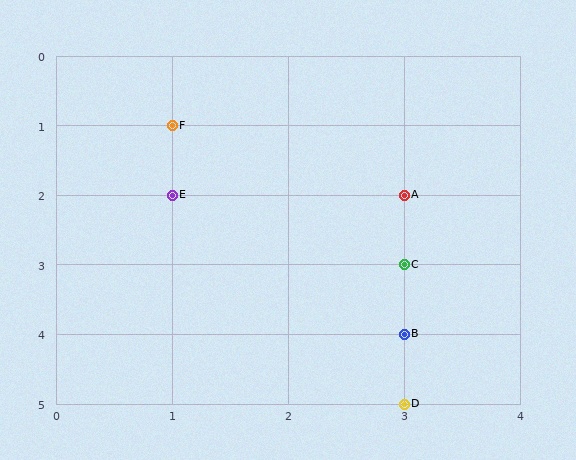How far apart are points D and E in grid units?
Points D and E are 2 columns and 3 rows apart (about 3.6 grid units diagonally).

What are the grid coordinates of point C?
Point C is at grid coordinates (3, 3).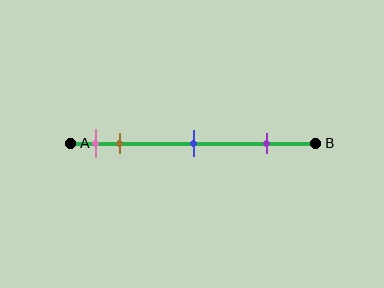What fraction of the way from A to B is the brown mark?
The brown mark is approximately 20% (0.2) of the way from A to B.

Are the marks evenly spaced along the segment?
No, the marks are not evenly spaced.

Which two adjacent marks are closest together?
The pink and brown marks are the closest adjacent pair.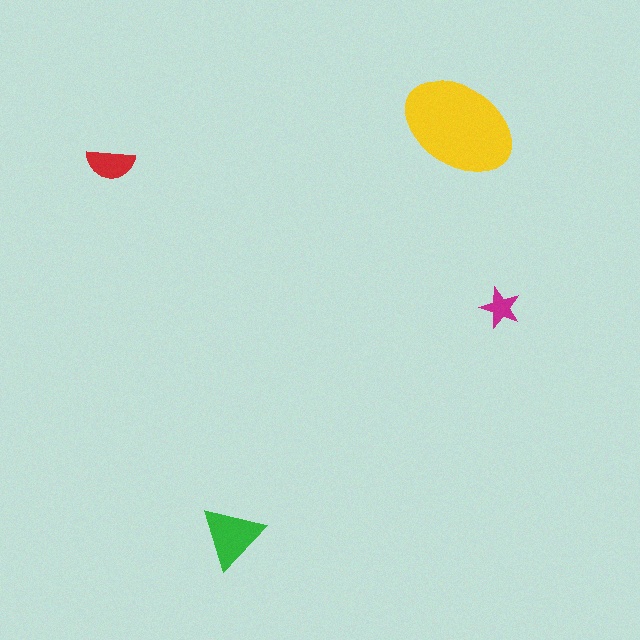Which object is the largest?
The yellow ellipse.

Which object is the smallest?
The magenta star.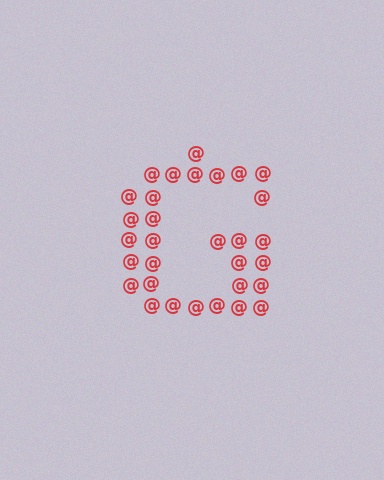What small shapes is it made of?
It is made of small at signs.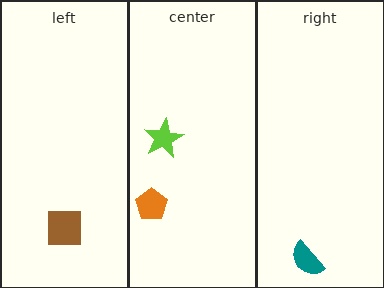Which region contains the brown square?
The left region.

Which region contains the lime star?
The center region.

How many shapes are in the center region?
2.